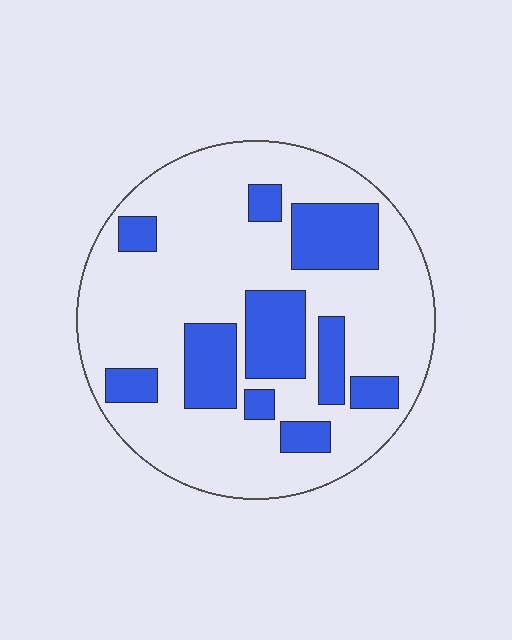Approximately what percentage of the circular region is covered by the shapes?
Approximately 25%.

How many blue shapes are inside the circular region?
10.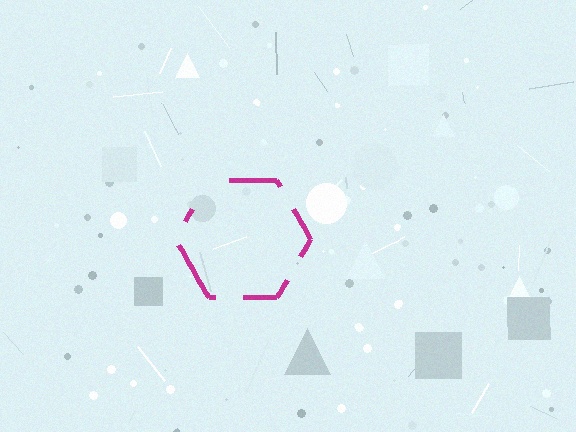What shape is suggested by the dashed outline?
The dashed outline suggests a hexagon.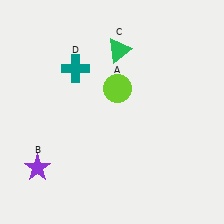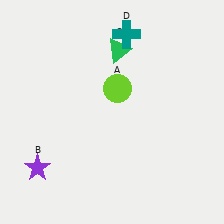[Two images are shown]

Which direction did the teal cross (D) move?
The teal cross (D) moved right.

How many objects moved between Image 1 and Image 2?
1 object moved between the two images.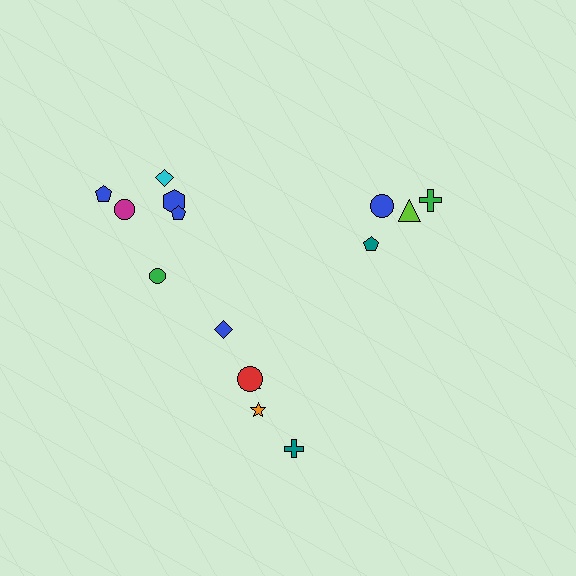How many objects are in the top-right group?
There are 4 objects.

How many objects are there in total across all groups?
There are 15 objects.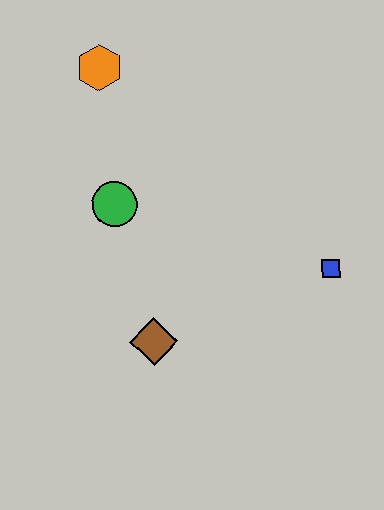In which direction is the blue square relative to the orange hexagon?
The blue square is to the right of the orange hexagon.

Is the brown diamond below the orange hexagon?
Yes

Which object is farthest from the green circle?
The blue square is farthest from the green circle.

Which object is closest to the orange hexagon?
The green circle is closest to the orange hexagon.